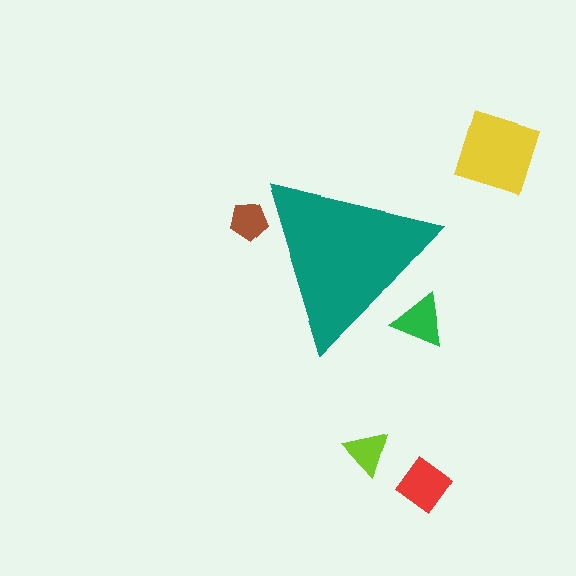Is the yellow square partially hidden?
No, the yellow square is fully visible.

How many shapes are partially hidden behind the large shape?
2 shapes are partially hidden.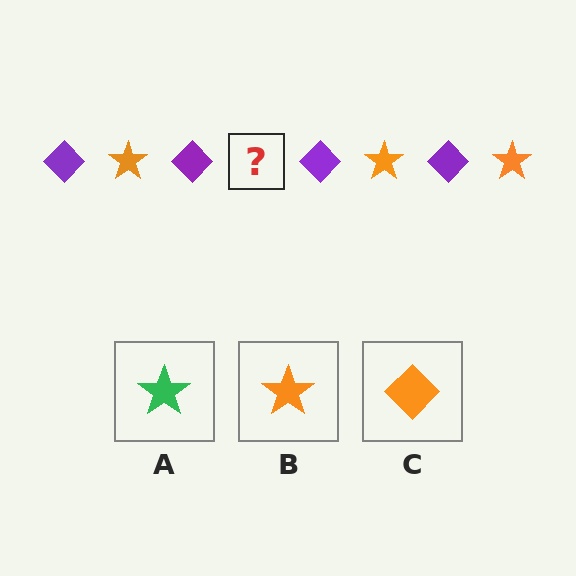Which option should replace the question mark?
Option B.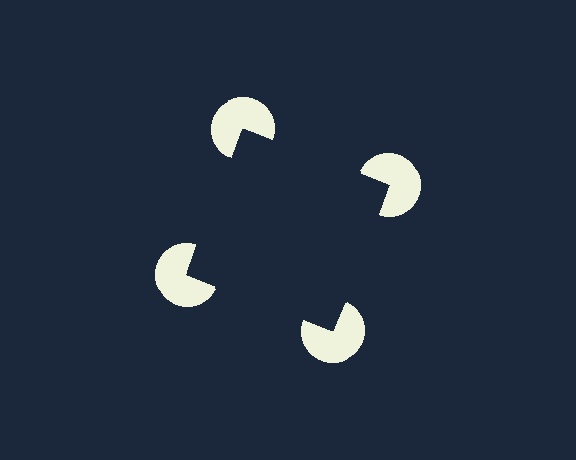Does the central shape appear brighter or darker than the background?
It typically appears slightly darker than the background, even though no actual brightness change is drawn.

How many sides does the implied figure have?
4 sides.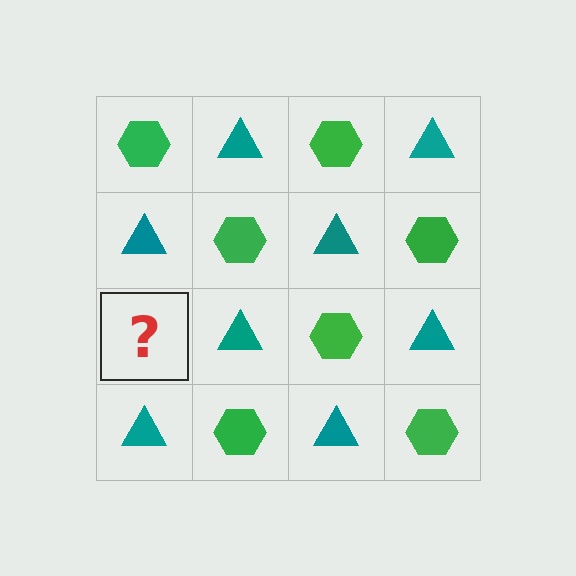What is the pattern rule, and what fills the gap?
The rule is that it alternates green hexagon and teal triangle in a checkerboard pattern. The gap should be filled with a green hexagon.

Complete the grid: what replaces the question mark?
The question mark should be replaced with a green hexagon.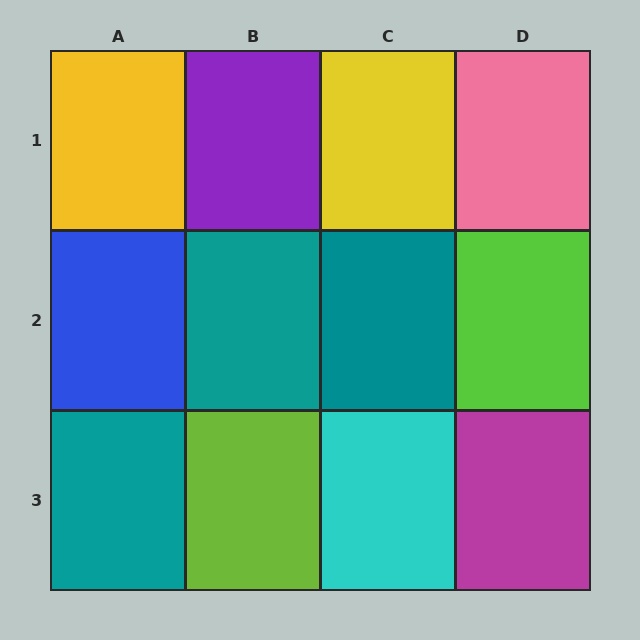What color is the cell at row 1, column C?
Yellow.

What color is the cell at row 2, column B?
Teal.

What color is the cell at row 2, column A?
Blue.